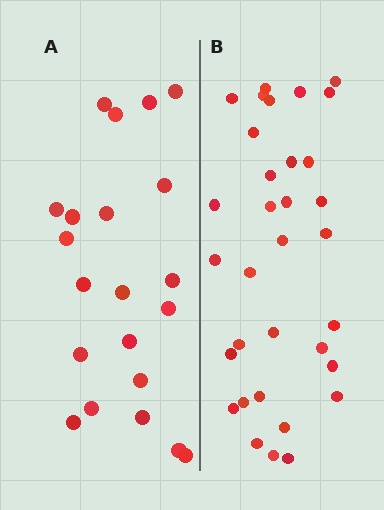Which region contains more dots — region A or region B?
Region B (the right region) has more dots.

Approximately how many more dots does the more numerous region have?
Region B has roughly 12 or so more dots than region A.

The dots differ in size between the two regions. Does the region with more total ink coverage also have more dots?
No. Region A has more total ink coverage because its dots are larger, but region B actually contains more individual dots. Total area can be misleading — the number of items is what matters here.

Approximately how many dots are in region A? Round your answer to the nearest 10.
About 20 dots. (The exact count is 21, which rounds to 20.)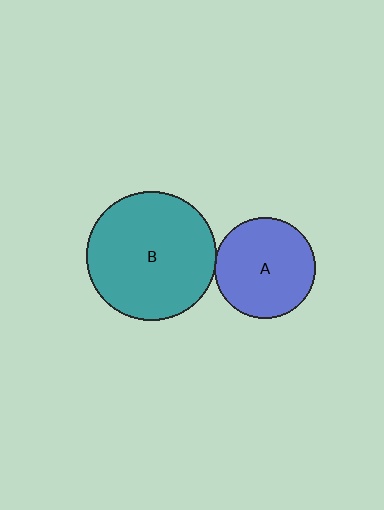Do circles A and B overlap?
Yes.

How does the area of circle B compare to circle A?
Approximately 1.7 times.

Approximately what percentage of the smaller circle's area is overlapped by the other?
Approximately 5%.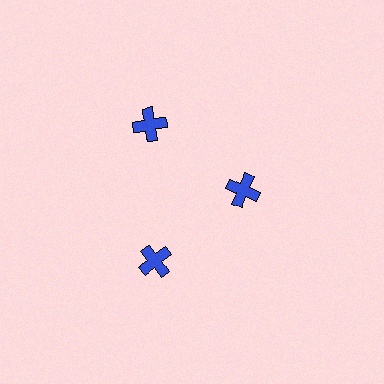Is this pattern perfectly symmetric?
No. The 3 blue crosses are arranged in a ring, but one element near the 3 o'clock position is pulled inward toward the center, breaking the 3-fold rotational symmetry.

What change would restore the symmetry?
The symmetry would be restored by moving it outward, back onto the ring so that all 3 crosses sit at equal angles and equal distance from the center.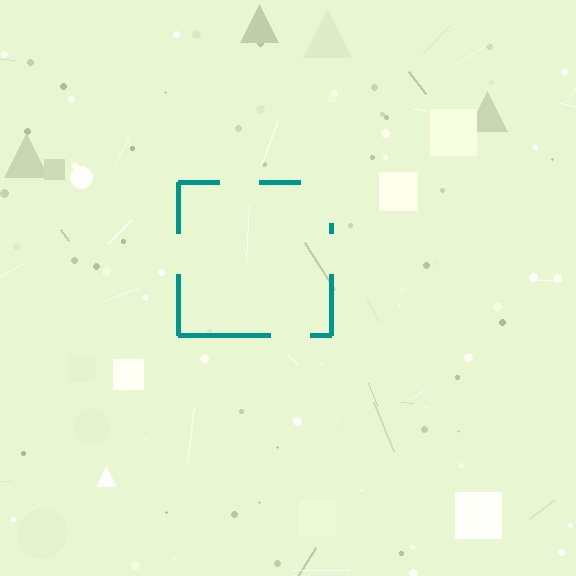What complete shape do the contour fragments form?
The contour fragments form a square.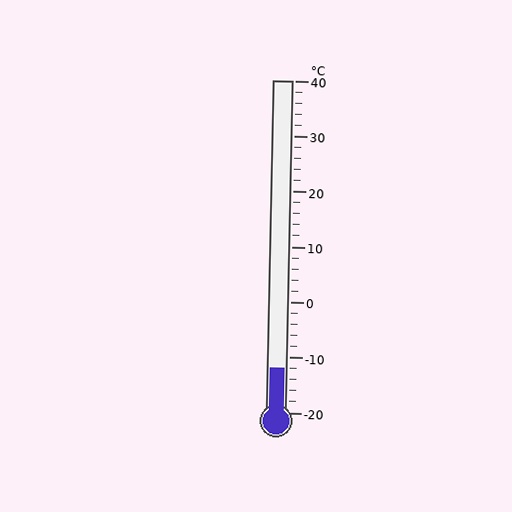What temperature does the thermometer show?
The thermometer shows approximately -12°C.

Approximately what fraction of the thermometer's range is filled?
The thermometer is filled to approximately 15% of its range.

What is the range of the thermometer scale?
The thermometer scale ranges from -20°C to 40°C.